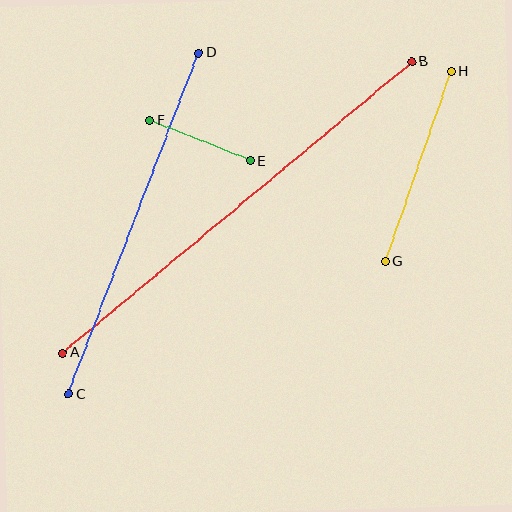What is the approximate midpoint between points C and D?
The midpoint is at approximately (134, 224) pixels.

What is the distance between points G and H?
The distance is approximately 201 pixels.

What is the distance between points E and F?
The distance is approximately 109 pixels.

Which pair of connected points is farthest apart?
Points A and B are farthest apart.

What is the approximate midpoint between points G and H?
The midpoint is at approximately (418, 167) pixels.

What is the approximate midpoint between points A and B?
The midpoint is at approximately (237, 207) pixels.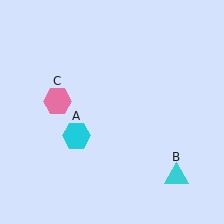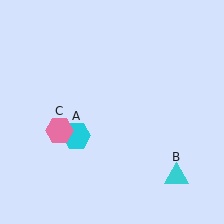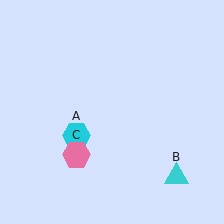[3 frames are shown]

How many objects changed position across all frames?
1 object changed position: pink hexagon (object C).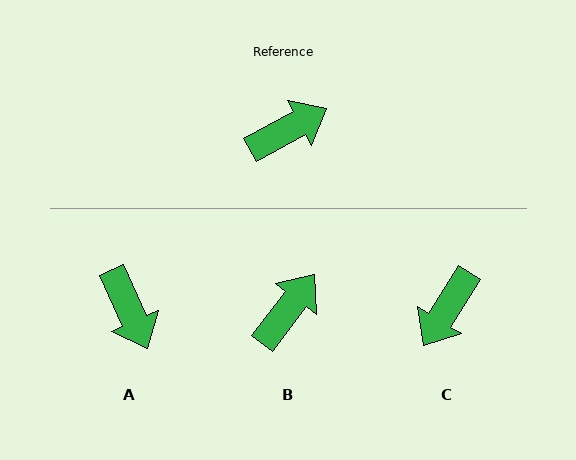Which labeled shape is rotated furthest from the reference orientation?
C, about 150 degrees away.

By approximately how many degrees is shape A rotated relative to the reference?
Approximately 94 degrees clockwise.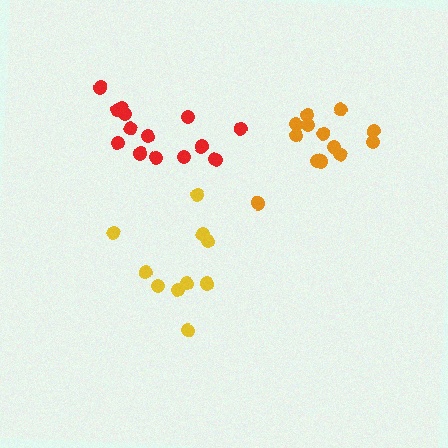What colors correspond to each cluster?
The clusters are colored: orange, red, yellow.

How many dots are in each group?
Group 1: 13 dots, Group 2: 14 dots, Group 3: 10 dots (37 total).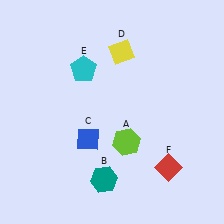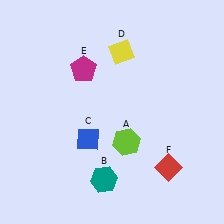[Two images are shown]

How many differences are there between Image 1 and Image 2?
There is 1 difference between the two images.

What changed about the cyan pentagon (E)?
In Image 1, E is cyan. In Image 2, it changed to magenta.